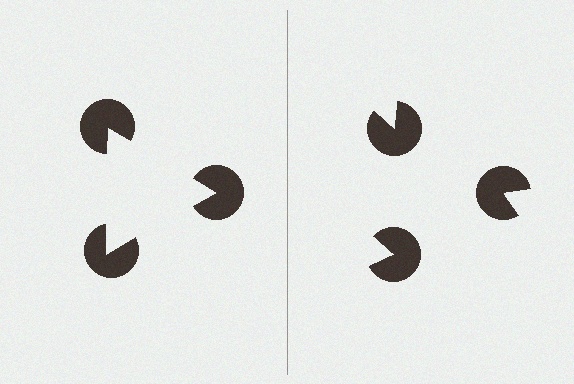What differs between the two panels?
The pac-man discs are positioned identically on both sides; only the wedge orientations differ. On the left they align to a triangle; on the right they are misaligned.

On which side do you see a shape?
An illusory triangle appears on the left side. On the right side the wedge cuts are rotated, so no coherent shape forms.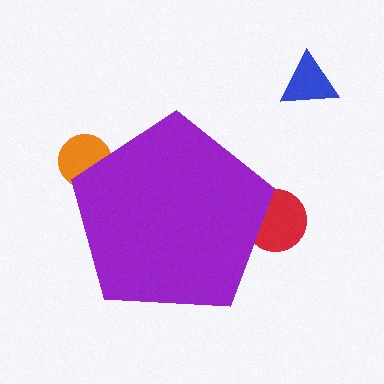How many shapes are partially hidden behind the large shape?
2 shapes are partially hidden.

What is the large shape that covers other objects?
A purple pentagon.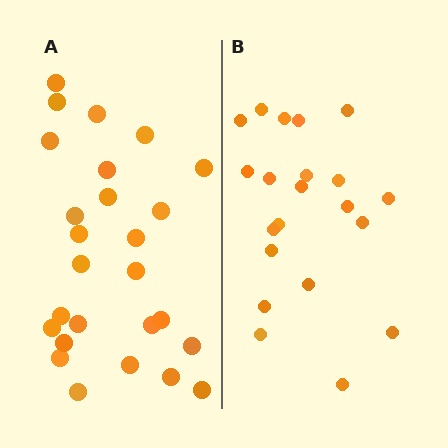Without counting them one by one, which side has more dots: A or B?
Region A (the left region) has more dots.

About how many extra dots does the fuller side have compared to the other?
Region A has about 5 more dots than region B.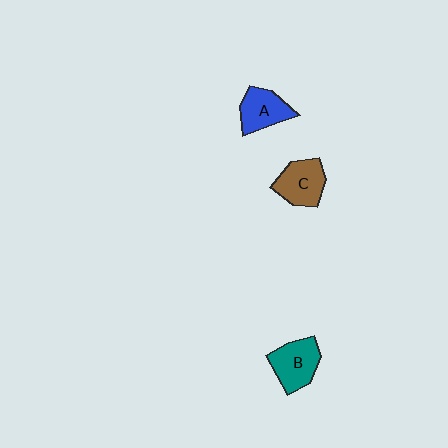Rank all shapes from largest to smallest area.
From largest to smallest: B (teal), C (brown), A (blue).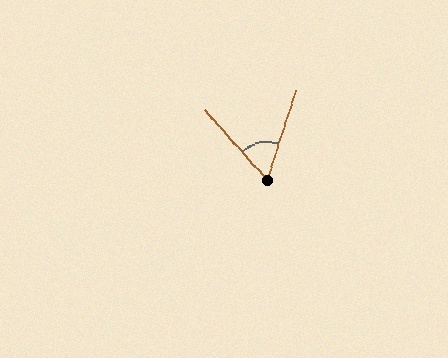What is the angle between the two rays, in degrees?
Approximately 60 degrees.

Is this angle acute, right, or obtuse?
It is acute.